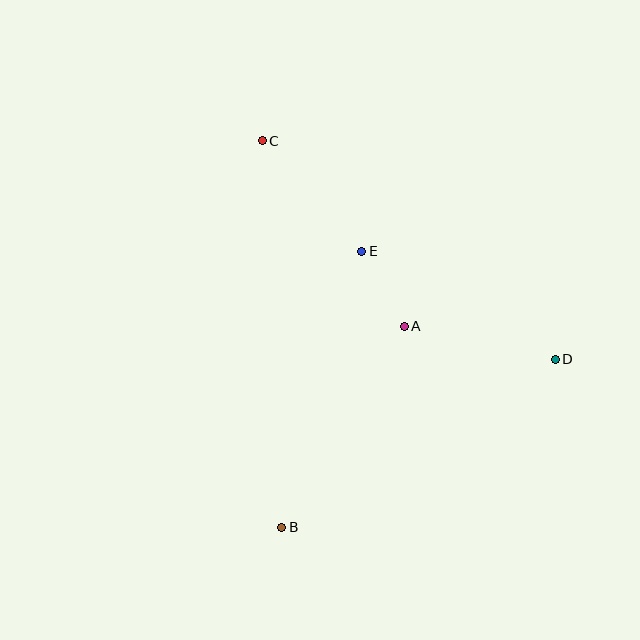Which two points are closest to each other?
Points A and E are closest to each other.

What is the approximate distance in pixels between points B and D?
The distance between B and D is approximately 321 pixels.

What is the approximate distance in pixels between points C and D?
The distance between C and D is approximately 365 pixels.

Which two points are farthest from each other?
Points B and C are farthest from each other.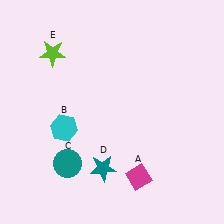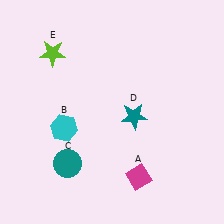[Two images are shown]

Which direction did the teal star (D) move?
The teal star (D) moved up.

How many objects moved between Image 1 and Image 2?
1 object moved between the two images.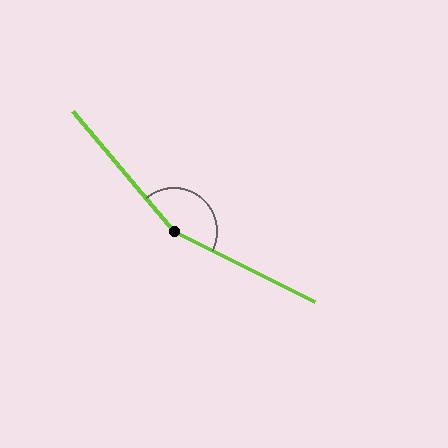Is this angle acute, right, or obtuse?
It is obtuse.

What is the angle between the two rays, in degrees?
Approximately 156 degrees.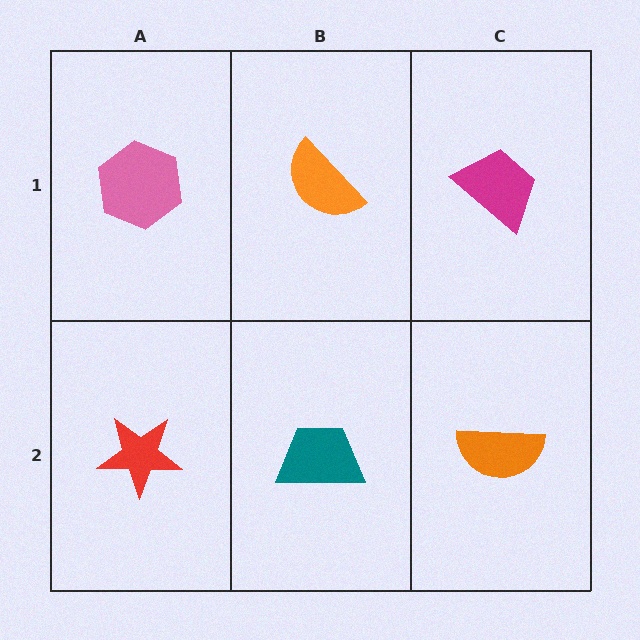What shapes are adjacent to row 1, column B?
A teal trapezoid (row 2, column B), a pink hexagon (row 1, column A), a magenta trapezoid (row 1, column C).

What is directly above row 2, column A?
A pink hexagon.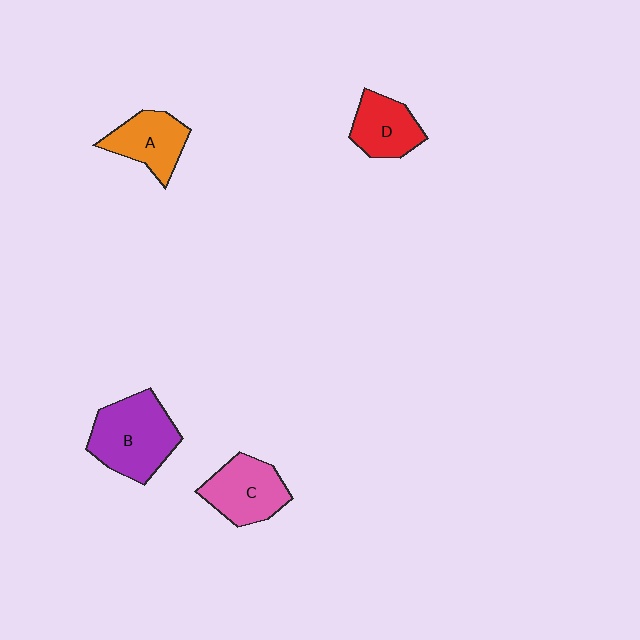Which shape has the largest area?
Shape B (purple).